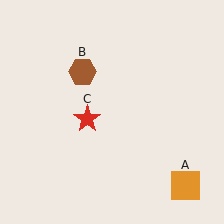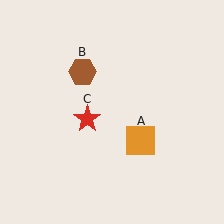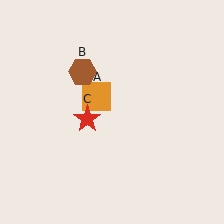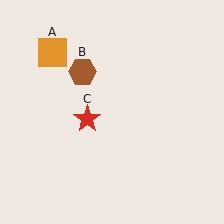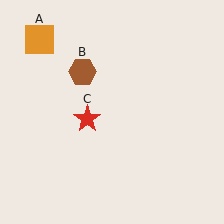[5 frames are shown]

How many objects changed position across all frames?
1 object changed position: orange square (object A).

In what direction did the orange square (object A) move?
The orange square (object A) moved up and to the left.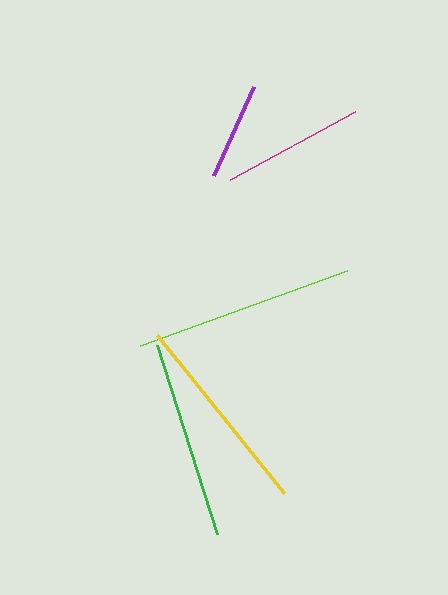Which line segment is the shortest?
The purple line is the shortest at approximately 98 pixels.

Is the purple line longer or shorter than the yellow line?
The yellow line is longer than the purple line.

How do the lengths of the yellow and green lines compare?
The yellow and green lines are approximately the same length.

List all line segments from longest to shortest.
From longest to shortest: lime, yellow, green, magenta, purple.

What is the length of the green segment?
The green segment is approximately 199 pixels long.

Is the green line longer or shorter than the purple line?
The green line is longer than the purple line.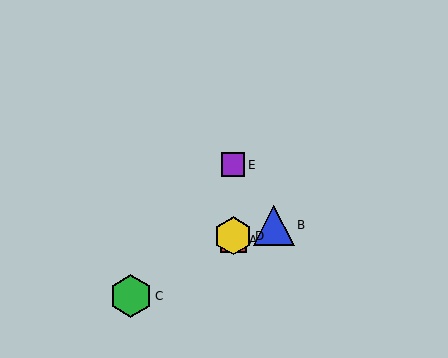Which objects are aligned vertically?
Objects A, D, E are aligned vertically.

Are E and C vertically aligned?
No, E is at x≈233 and C is at x≈131.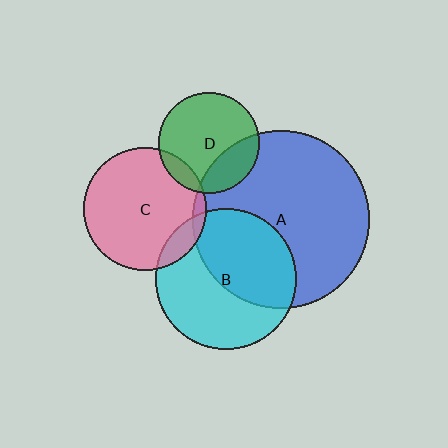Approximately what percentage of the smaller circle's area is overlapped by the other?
Approximately 10%.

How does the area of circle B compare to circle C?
Approximately 1.3 times.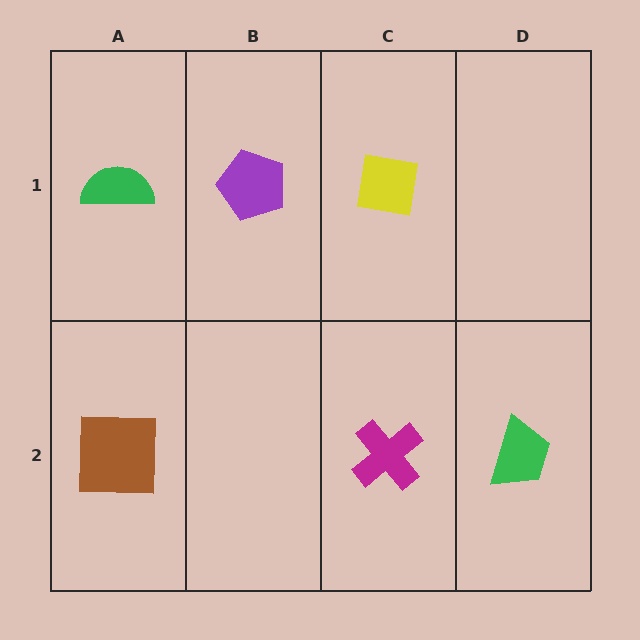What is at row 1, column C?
A yellow square.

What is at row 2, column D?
A green trapezoid.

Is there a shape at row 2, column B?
No, that cell is empty.